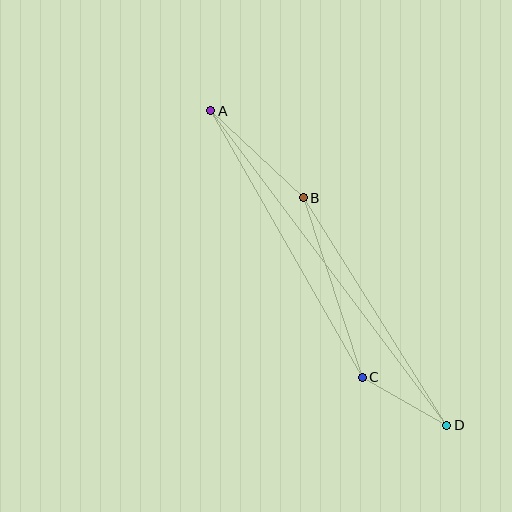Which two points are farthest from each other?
Points A and D are farthest from each other.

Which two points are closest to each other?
Points C and D are closest to each other.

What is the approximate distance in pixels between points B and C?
The distance between B and C is approximately 189 pixels.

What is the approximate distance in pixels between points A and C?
The distance between A and C is approximately 307 pixels.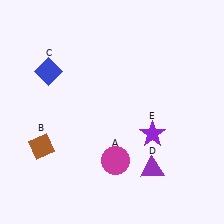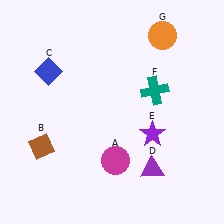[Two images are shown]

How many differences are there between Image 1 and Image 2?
There are 2 differences between the two images.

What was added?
A teal cross (F), an orange circle (G) were added in Image 2.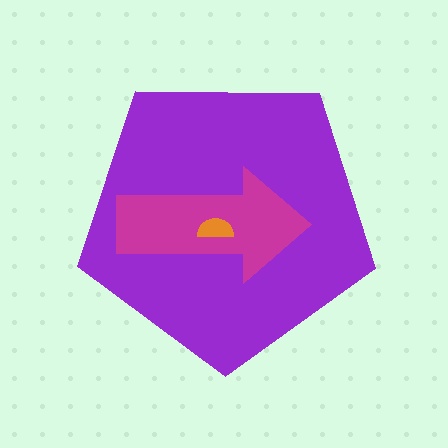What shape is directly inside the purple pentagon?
The magenta arrow.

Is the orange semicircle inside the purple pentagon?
Yes.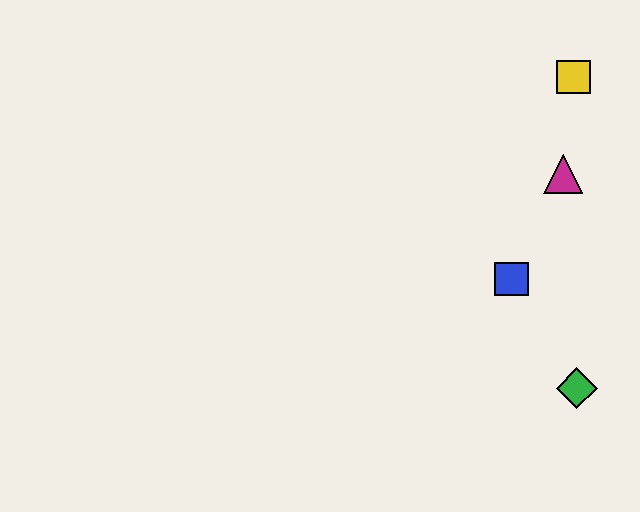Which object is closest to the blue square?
The magenta triangle is closest to the blue square.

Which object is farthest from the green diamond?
The yellow square is farthest from the green diamond.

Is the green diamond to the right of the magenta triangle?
Yes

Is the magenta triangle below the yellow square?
Yes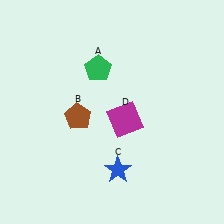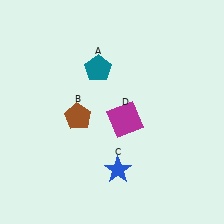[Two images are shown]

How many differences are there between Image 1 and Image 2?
There is 1 difference between the two images.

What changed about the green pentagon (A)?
In Image 1, A is green. In Image 2, it changed to teal.